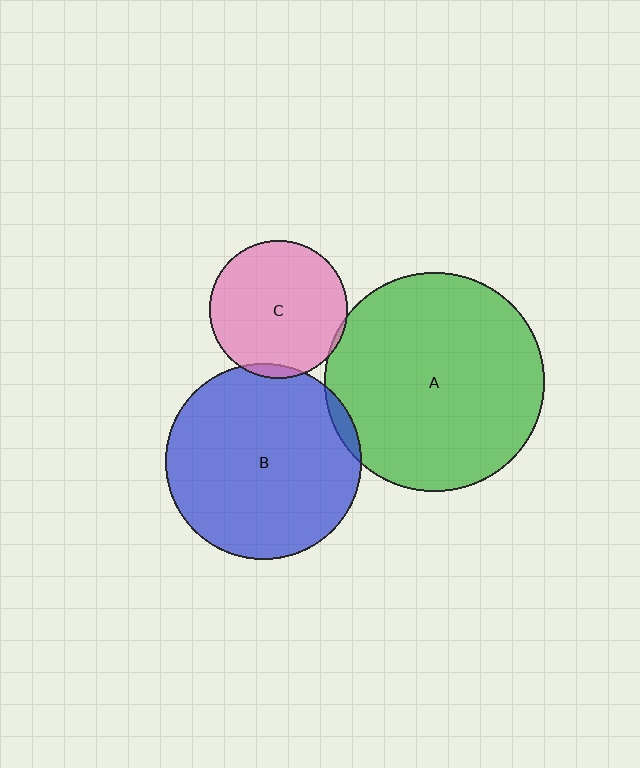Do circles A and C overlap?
Yes.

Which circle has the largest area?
Circle A (green).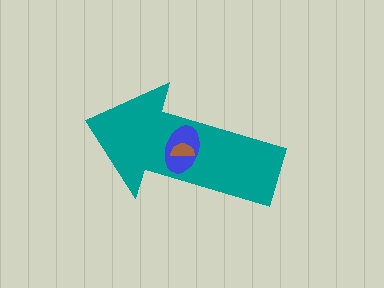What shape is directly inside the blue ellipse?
The brown semicircle.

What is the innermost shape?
The brown semicircle.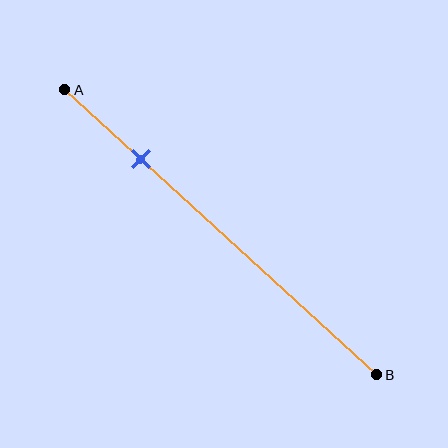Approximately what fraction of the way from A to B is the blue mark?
The blue mark is approximately 25% of the way from A to B.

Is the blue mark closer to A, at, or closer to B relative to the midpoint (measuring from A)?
The blue mark is closer to point A than the midpoint of segment AB.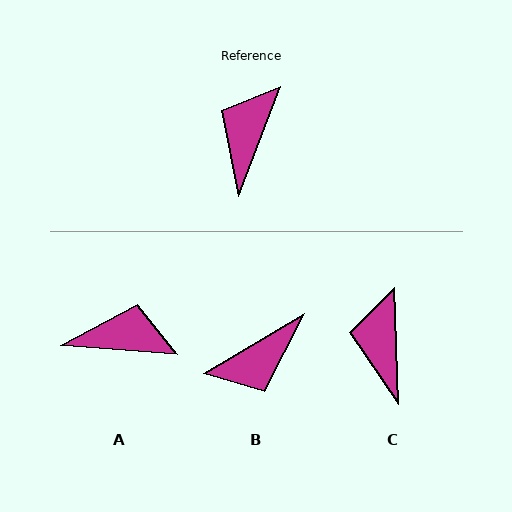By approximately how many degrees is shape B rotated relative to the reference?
Approximately 142 degrees counter-clockwise.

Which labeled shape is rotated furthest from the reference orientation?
B, about 142 degrees away.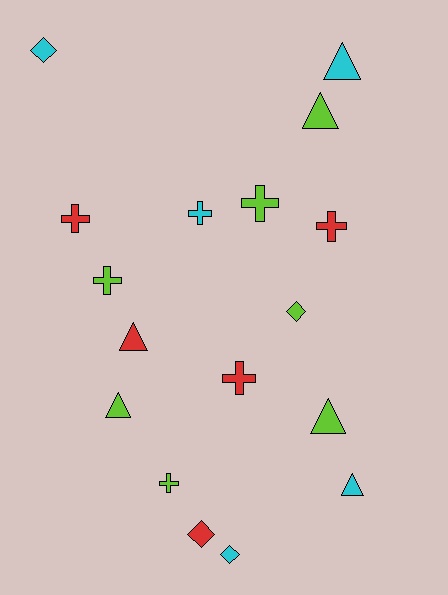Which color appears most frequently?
Lime, with 7 objects.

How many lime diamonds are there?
There is 1 lime diamond.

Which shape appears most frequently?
Cross, with 7 objects.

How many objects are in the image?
There are 17 objects.